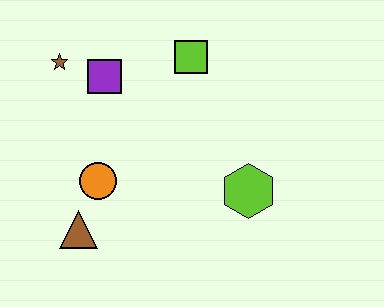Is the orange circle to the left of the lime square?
Yes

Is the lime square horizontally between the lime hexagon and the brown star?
Yes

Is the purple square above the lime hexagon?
Yes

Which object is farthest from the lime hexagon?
The brown star is farthest from the lime hexagon.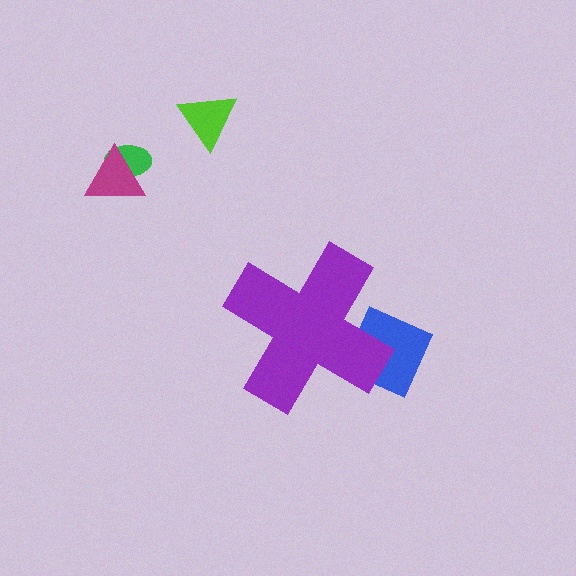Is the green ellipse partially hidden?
No, the green ellipse is fully visible.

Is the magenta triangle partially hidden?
No, the magenta triangle is fully visible.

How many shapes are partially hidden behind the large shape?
1 shape is partially hidden.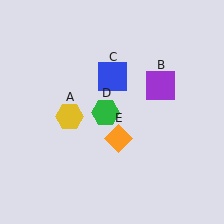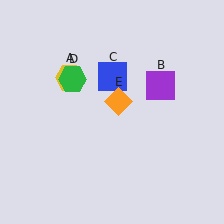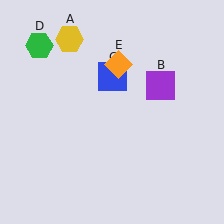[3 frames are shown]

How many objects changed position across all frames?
3 objects changed position: yellow hexagon (object A), green hexagon (object D), orange diamond (object E).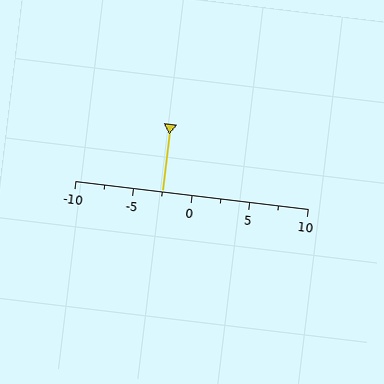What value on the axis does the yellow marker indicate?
The marker indicates approximately -2.5.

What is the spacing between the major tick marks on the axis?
The major ticks are spaced 5 apart.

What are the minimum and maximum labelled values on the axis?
The axis runs from -10 to 10.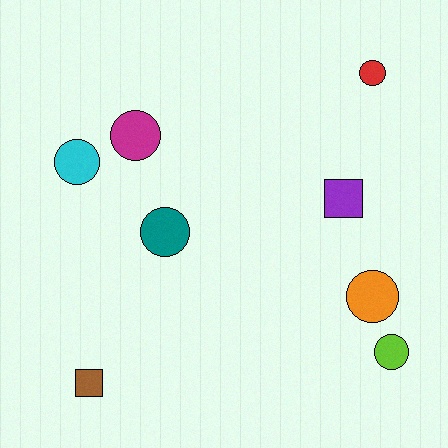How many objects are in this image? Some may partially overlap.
There are 8 objects.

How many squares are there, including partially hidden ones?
There are 2 squares.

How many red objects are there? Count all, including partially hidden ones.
There is 1 red object.